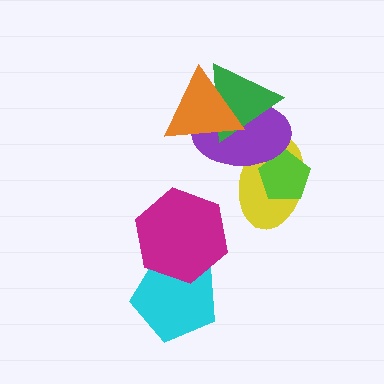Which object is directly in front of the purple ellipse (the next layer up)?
The green triangle is directly in front of the purple ellipse.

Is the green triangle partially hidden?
Yes, it is partially covered by another shape.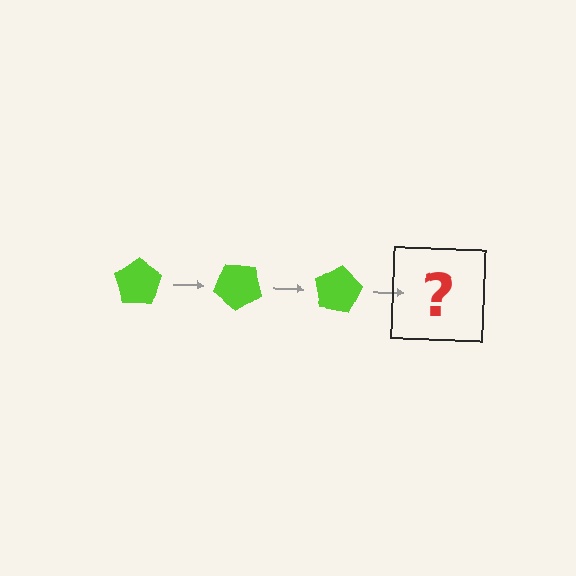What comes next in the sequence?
The next element should be a lime pentagon rotated 120 degrees.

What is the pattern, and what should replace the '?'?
The pattern is that the pentagon rotates 40 degrees each step. The '?' should be a lime pentagon rotated 120 degrees.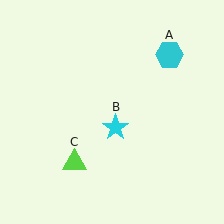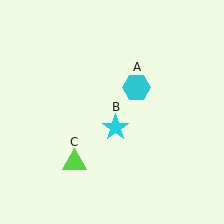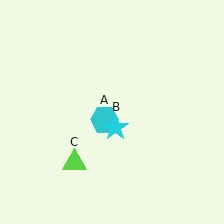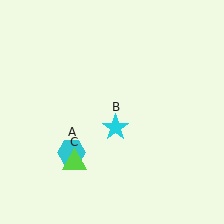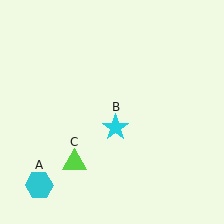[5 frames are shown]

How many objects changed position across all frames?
1 object changed position: cyan hexagon (object A).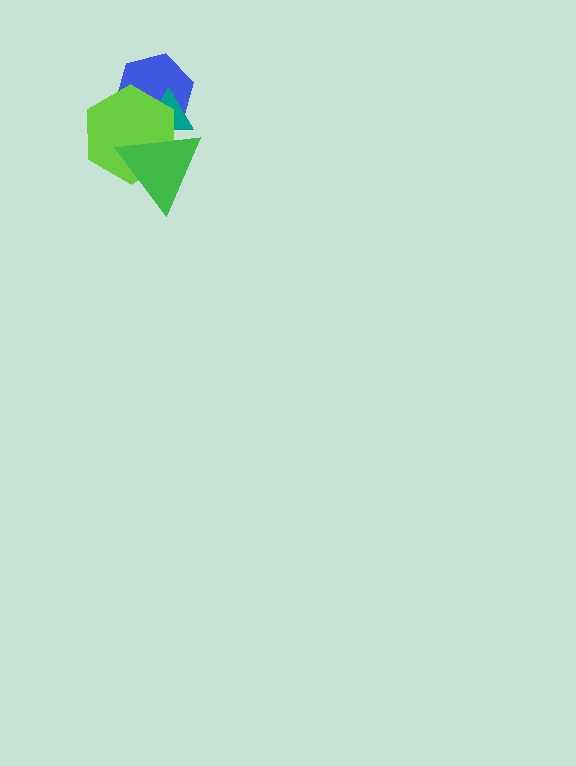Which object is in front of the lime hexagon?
The green triangle is in front of the lime hexagon.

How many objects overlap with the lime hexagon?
3 objects overlap with the lime hexagon.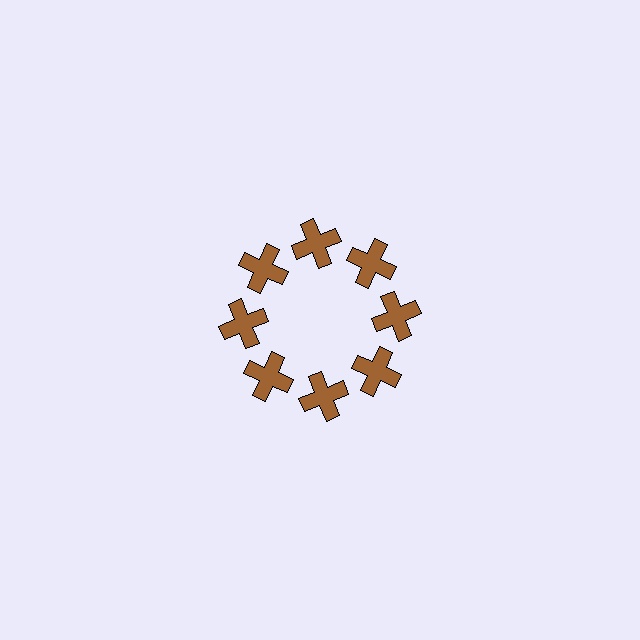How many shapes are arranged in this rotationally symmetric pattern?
There are 8 shapes, arranged in 8 groups of 1.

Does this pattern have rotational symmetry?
Yes, this pattern has 8-fold rotational symmetry. It looks the same after rotating 45 degrees around the center.